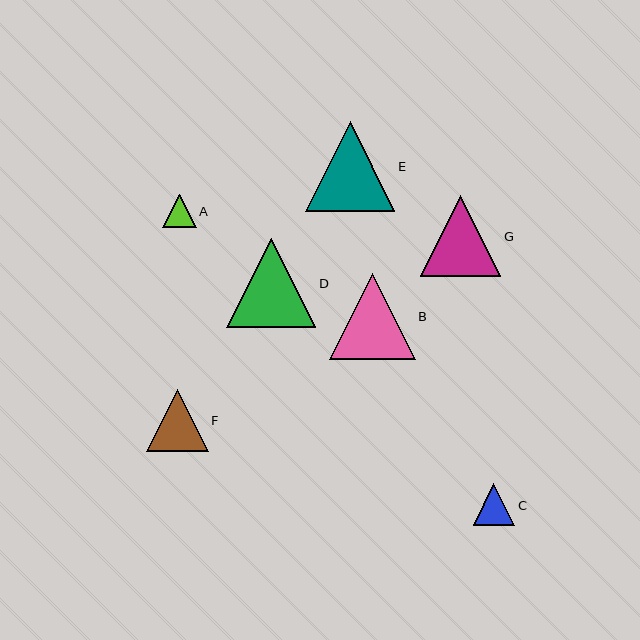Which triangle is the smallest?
Triangle A is the smallest with a size of approximately 34 pixels.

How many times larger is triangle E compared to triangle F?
Triangle E is approximately 1.5 times the size of triangle F.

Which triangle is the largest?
Triangle E is the largest with a size of approximately 90 pixels.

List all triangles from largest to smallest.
From largest to smallest: E, D, B, G, F, C, A.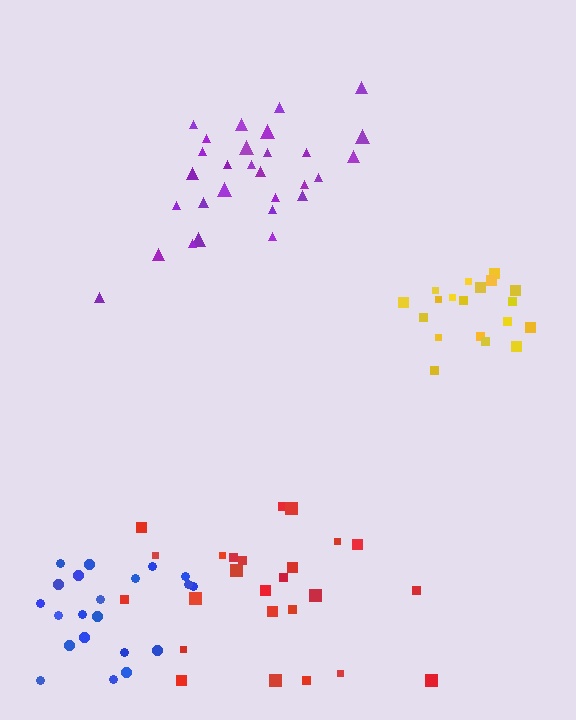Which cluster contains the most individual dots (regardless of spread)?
Purple (30).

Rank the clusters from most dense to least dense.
yellow, blue, purple, red.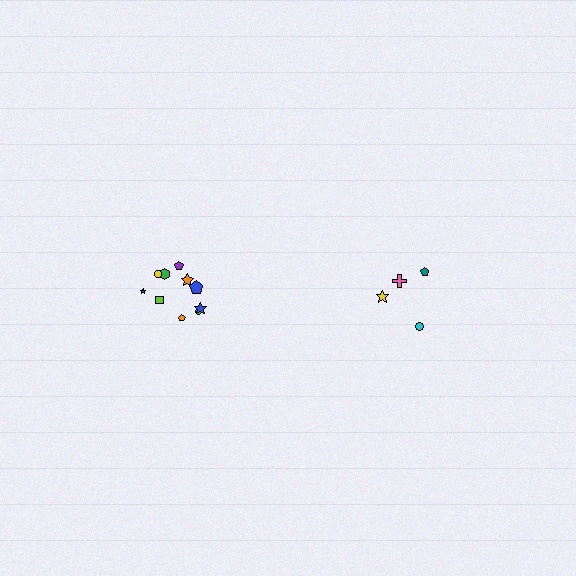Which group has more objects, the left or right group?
The left group.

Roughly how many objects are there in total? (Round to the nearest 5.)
Roughly 15 objects in total.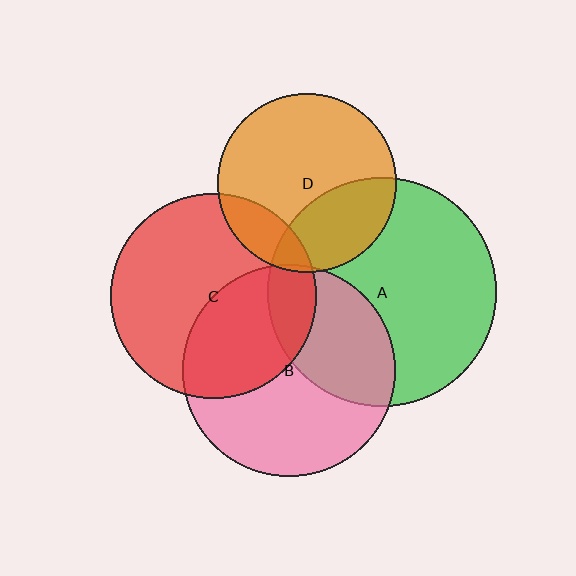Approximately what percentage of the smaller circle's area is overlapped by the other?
Approximately 15%.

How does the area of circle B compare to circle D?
Approximately 1.4 times.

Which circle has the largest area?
Circle A (green).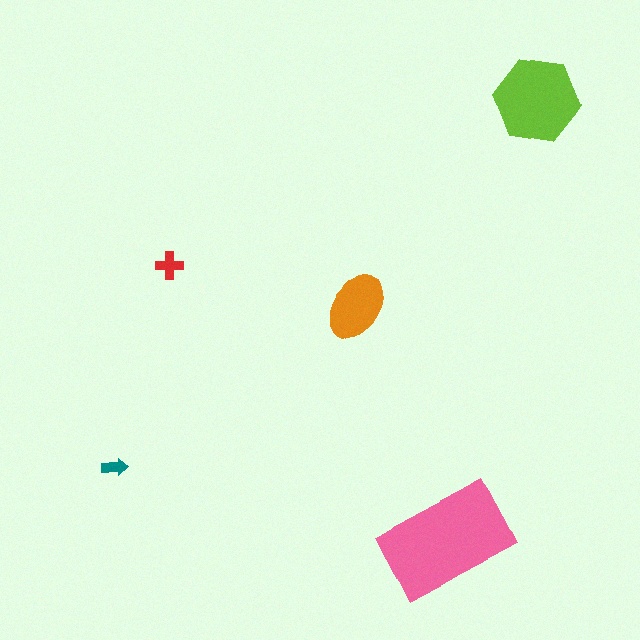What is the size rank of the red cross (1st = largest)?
4th.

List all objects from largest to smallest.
The pink rectangle, the lime hexagon, the orange ellipse, the red cross, the teal arrow.